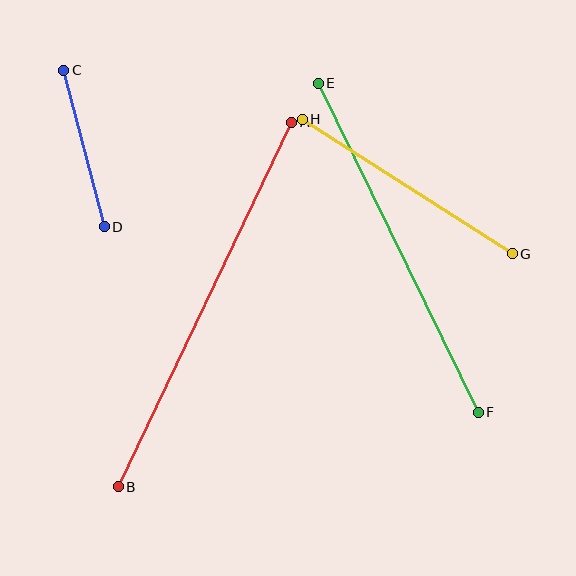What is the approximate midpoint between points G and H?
The midpoint is at approximately (407, 186) pixels.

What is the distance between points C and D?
The distance is approximately 162 pixels.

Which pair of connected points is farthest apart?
Points A and B are farthest apart.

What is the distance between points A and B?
The distance is approximately 403 pixels.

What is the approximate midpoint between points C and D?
The midpoint is at approximately (84, 149) pixels.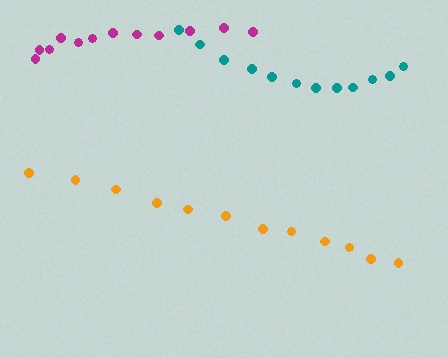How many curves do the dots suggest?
There are 3 distinct paths.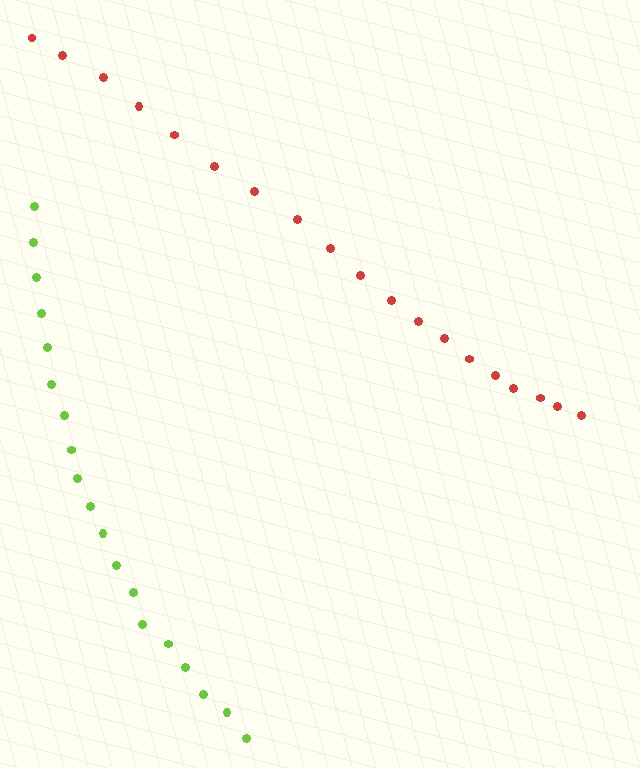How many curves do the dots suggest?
There are 2 distinct paths.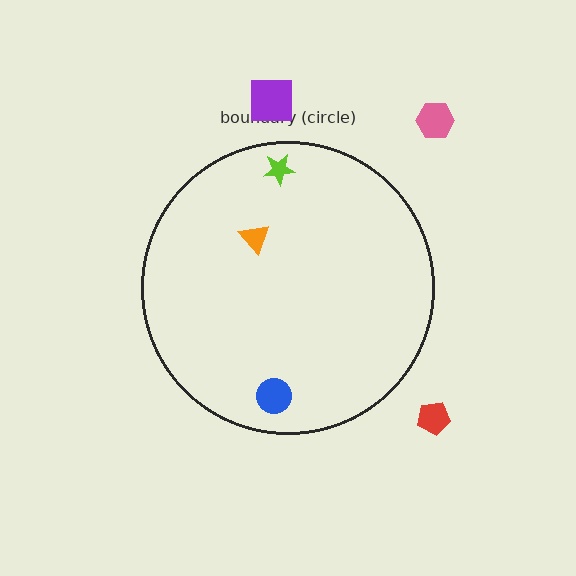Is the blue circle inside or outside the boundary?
Inside.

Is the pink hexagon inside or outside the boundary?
Outside.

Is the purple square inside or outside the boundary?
Outside.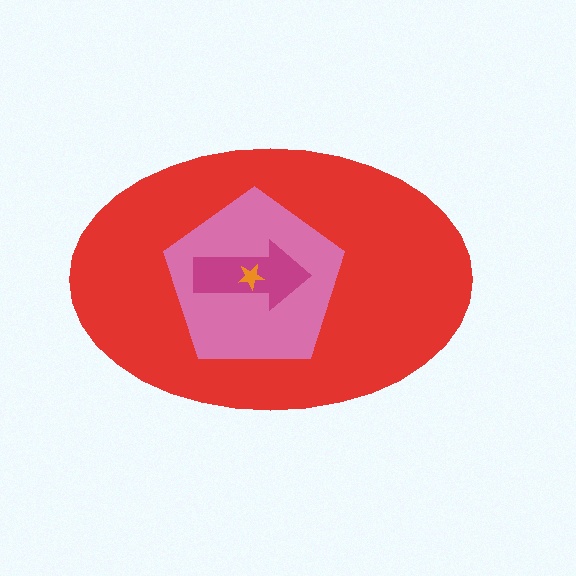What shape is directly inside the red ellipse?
The pink pentagon.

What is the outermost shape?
The red ellipse.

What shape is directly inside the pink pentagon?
The magenta arrow.